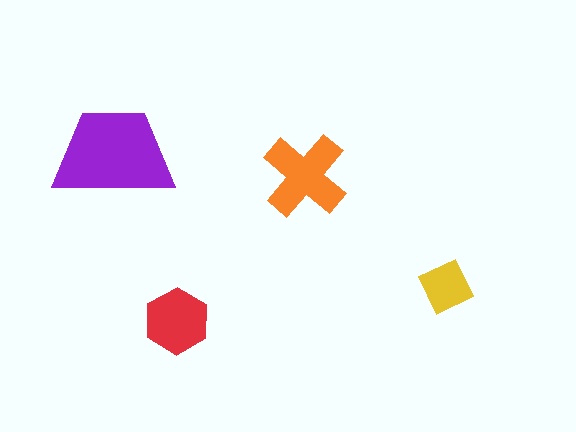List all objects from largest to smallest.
The purple trapezoid, the orange cross, the red hexagon, the yellow diamond.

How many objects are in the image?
There are 4 objects in the image.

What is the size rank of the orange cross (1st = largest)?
2nd.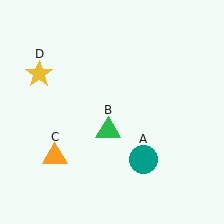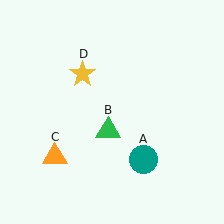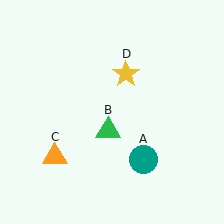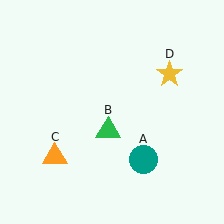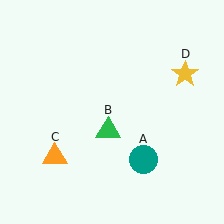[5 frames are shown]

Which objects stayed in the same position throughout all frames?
Teal circle (object A) and green triangle (object B) and orange triangle (object C) remained stationary.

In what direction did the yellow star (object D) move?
The yellow star (object D) moved right.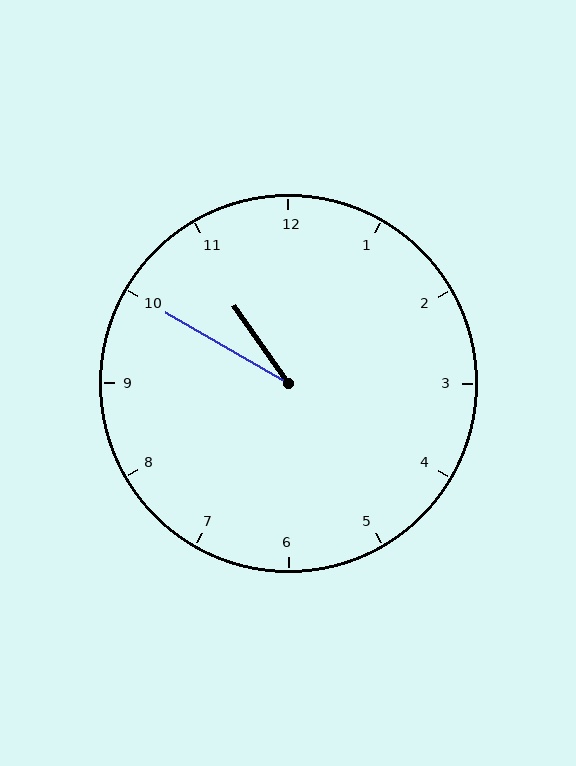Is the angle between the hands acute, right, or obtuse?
It is acute.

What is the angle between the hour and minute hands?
Approximately 25 degrees.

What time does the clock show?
10:50.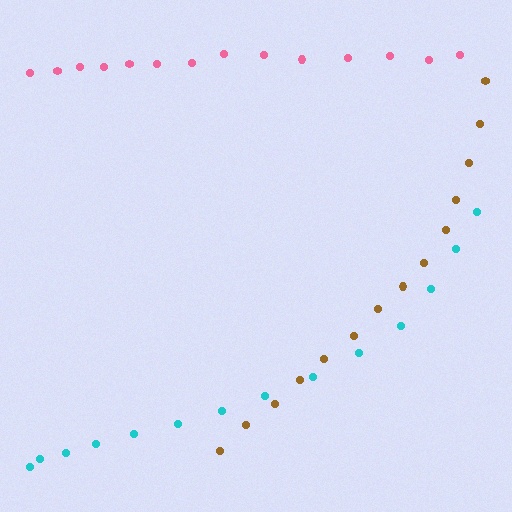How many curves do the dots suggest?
There are 3 distinct paths.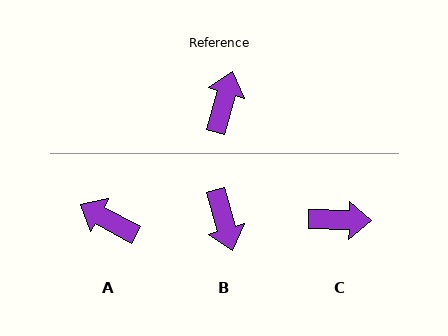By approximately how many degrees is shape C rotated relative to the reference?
Approximately 75 degrees clockwise.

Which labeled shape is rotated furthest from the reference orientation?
B, about 147 degrees away.